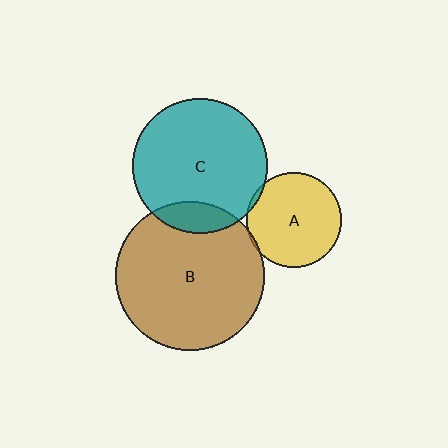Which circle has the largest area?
Circle B (brown).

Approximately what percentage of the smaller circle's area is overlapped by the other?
Approximately 5%.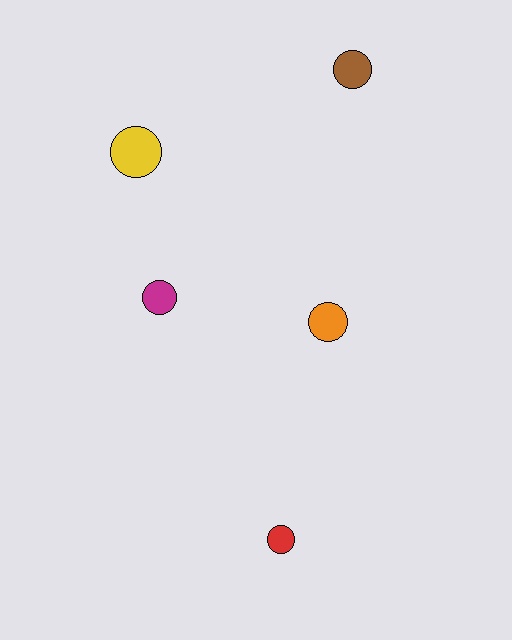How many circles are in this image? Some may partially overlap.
There are 5 circles.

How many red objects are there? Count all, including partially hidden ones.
There is 1 red object.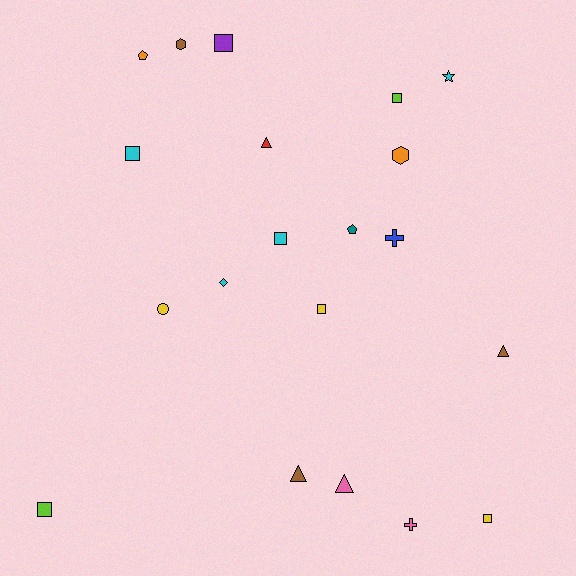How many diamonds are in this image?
There is 1 diamond.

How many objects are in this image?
There are 20 objects.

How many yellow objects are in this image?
There are 3 yellow objects.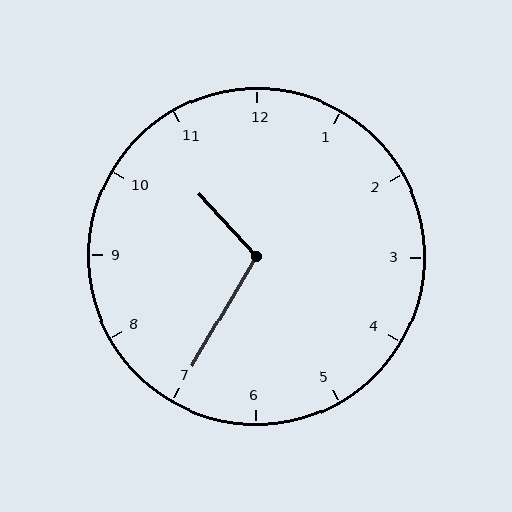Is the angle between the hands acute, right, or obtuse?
It is obtuse.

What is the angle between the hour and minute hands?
Approximately 108 degrees.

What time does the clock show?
10:35.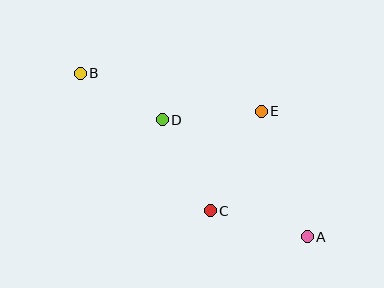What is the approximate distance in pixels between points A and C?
The distance between A and C is approximately 101 pixels.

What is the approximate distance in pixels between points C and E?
The distance between C and E is approximately 112 pixels.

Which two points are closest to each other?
Points B and D are closest to each other.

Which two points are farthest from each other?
Points A and B are farthest from each other.